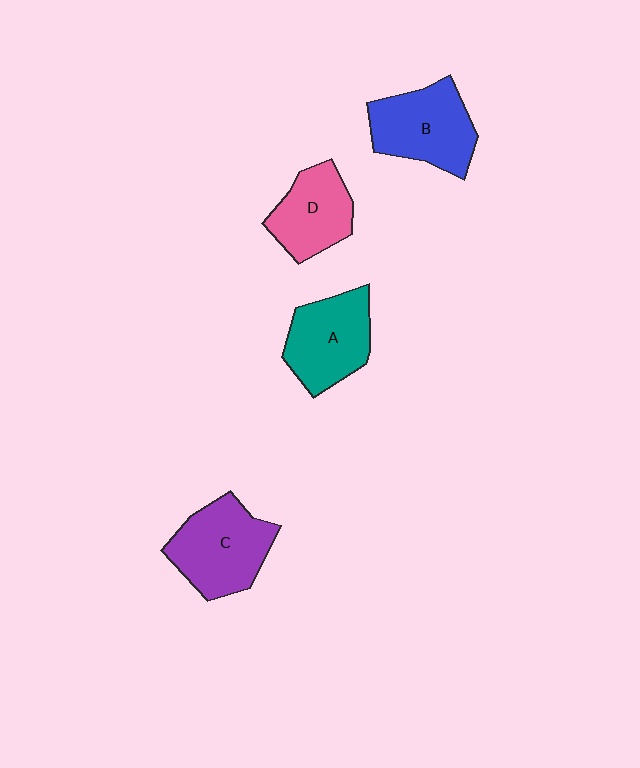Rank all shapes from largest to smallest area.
From largest to smallest: C (purple), B (blue), A (teal), D (pink).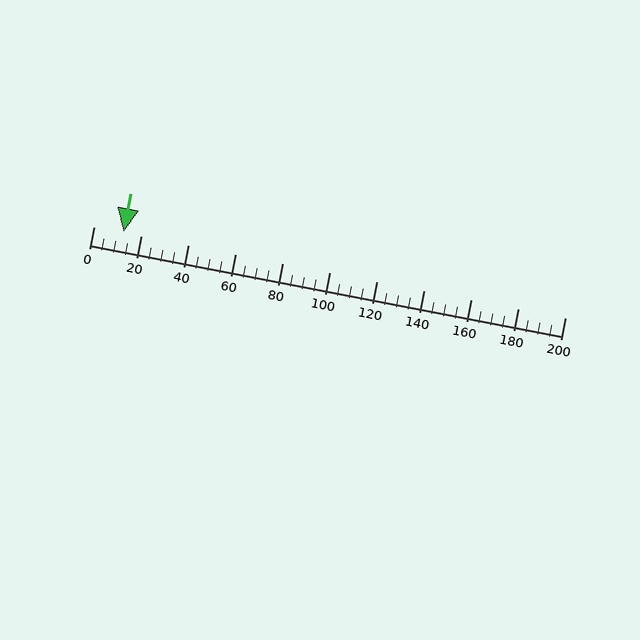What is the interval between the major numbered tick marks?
The major tick marks are spaced 20 units apart.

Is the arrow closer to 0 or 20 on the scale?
The arrow is closer to 20.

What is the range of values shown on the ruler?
The ruler shows values from 0 to 200.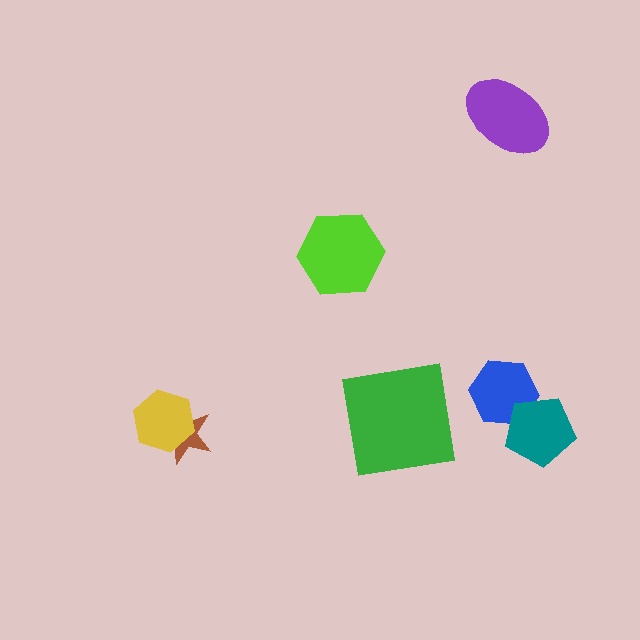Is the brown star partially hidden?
Yes, it is partially covered by another shape.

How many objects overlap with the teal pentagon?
1 object overlaps with the teal pentagon.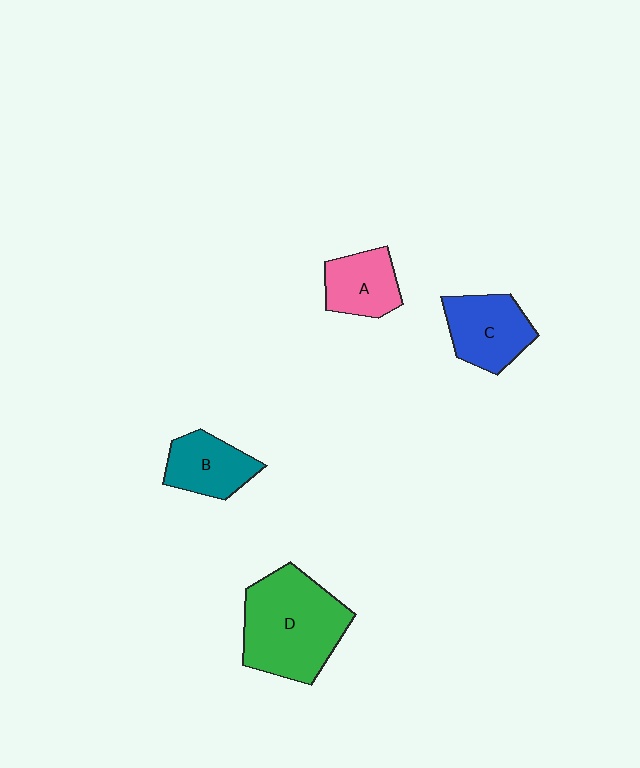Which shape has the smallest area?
Shape A (pink).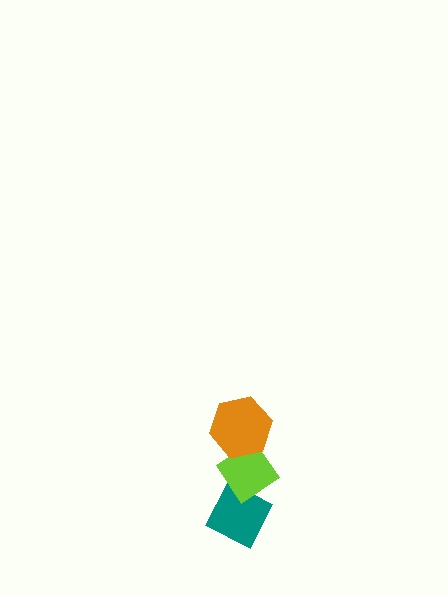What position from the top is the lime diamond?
The lime diamond is 2nd from the top.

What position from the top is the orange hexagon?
The orange hexagon is 1st from the top.